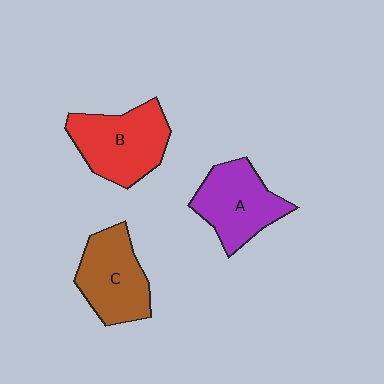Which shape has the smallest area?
Shape C (brown).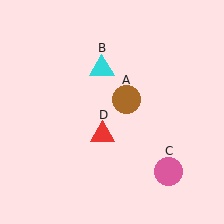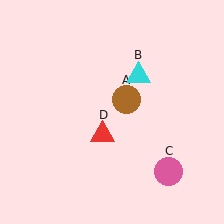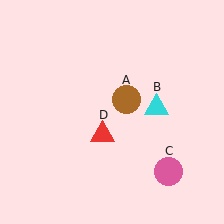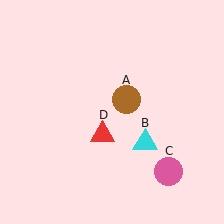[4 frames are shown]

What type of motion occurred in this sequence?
The cyan triangle (object B) rotated clockwise around the center of the scene.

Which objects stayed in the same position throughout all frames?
Brown circle (object A) and pink circle (object C) and red triangle (object D) remained stationary.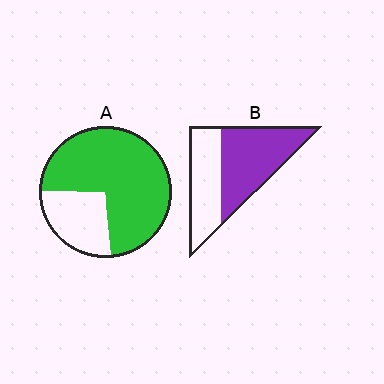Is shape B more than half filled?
Yes.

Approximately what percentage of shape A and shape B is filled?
A is approximately 75% and B is approximately 60%.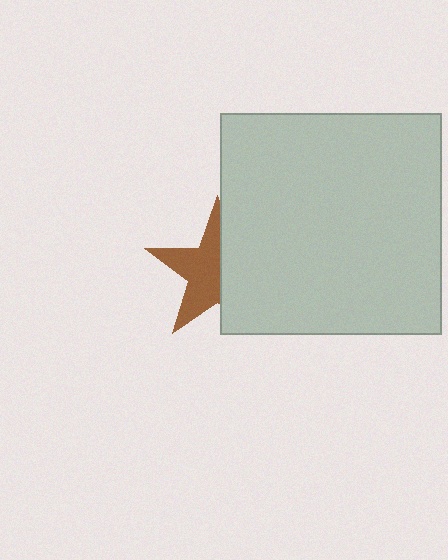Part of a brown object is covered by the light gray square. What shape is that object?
It is a star.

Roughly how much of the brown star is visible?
About half of it is visible (roughly 53%).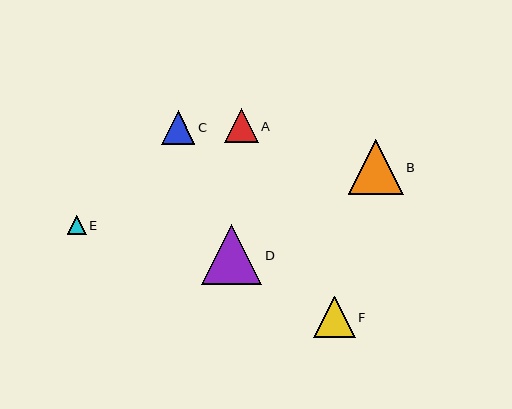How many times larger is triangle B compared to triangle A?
Triangle B is approximately 1.6 times the size of triangle A.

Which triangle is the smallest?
Triangle E is the smallest with a size of approximately 19 pixels.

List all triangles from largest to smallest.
From largest to smallest: D, B, F, A, C, E.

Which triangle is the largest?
Triangle D is the largest with a size of approximately 60 pixels.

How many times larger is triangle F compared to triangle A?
Triangle F is approximately 1.2 times the size of triangle A.